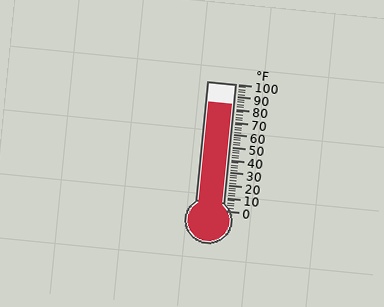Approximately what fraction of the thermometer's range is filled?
The thermometer is filled to approximately 85% of its range.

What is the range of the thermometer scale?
The thermometer scale ranges from 0°F to 100°F.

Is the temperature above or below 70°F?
The temperature is above 70°F.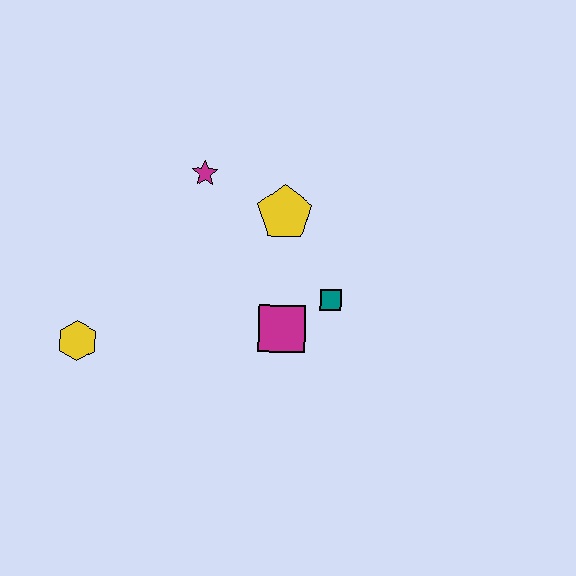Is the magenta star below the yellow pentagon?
No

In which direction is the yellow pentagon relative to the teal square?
The yellow pentagon is above the teal square.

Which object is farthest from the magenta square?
The yellow hexagon is farthest from the magenta square.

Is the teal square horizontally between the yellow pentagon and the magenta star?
No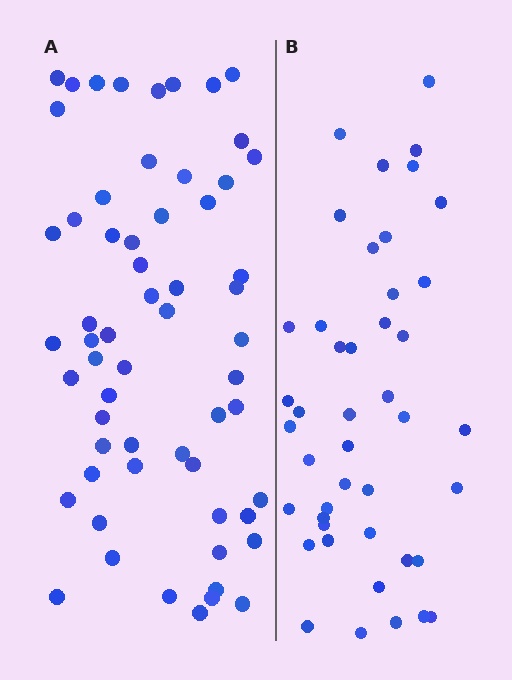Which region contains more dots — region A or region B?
Region A (the left region) has more dots.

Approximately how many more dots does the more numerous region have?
Region A has approximately 15 more dots than region B.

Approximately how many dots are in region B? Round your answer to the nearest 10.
About 40 dots. (The exact count is 44, which rounds to 40.)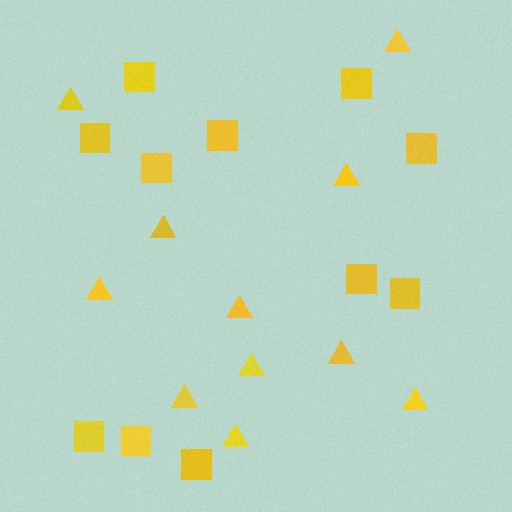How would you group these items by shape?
There are 2 groups: one group of triangles (11) and one group of squares (11).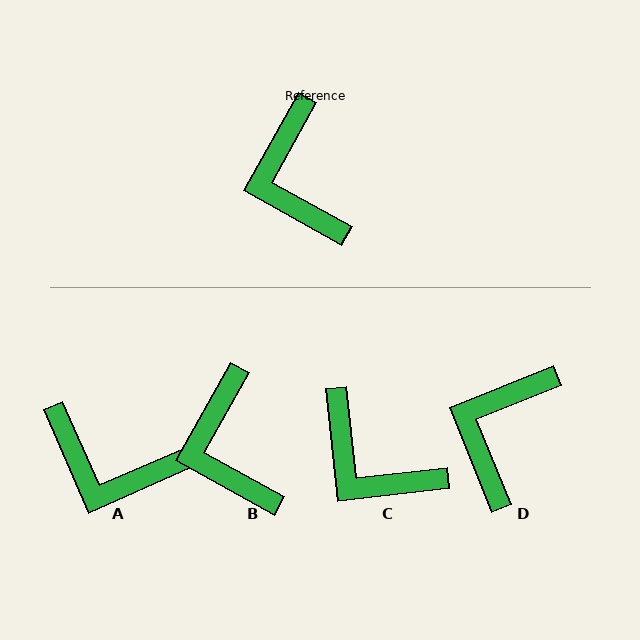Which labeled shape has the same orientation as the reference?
B.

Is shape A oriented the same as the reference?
No, it is off by about 53 degrees.